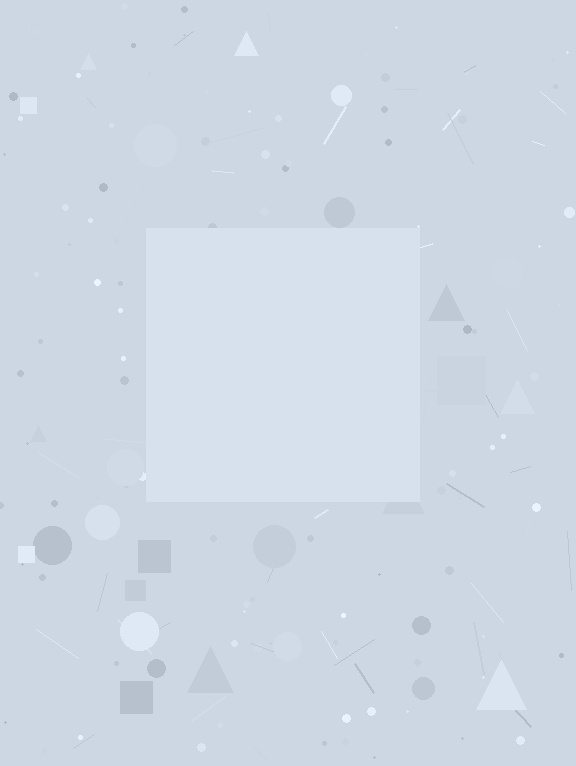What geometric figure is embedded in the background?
A square is embedded in the background.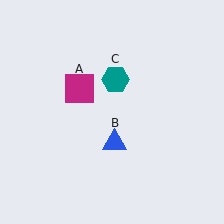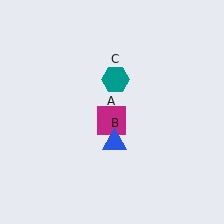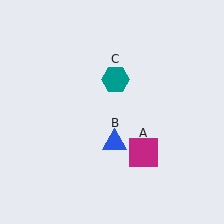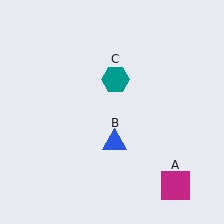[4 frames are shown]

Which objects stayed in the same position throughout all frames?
Blue triangle (object B) and teal hexagon (object C) remained stationary.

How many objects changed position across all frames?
1 object changed position: magenta square (object A).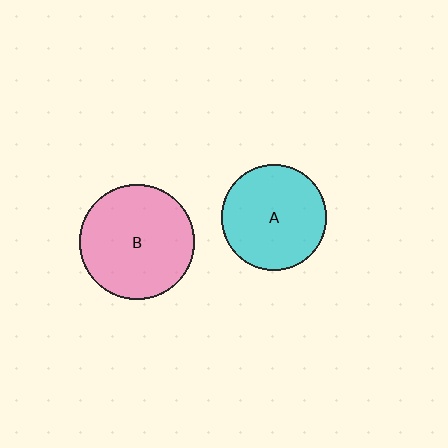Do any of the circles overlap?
No, none of the circles overlap.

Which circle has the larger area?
Circle B (pink).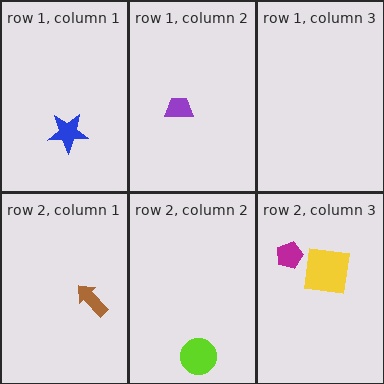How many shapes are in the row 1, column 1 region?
1.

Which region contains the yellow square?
The row 2, column 3 region.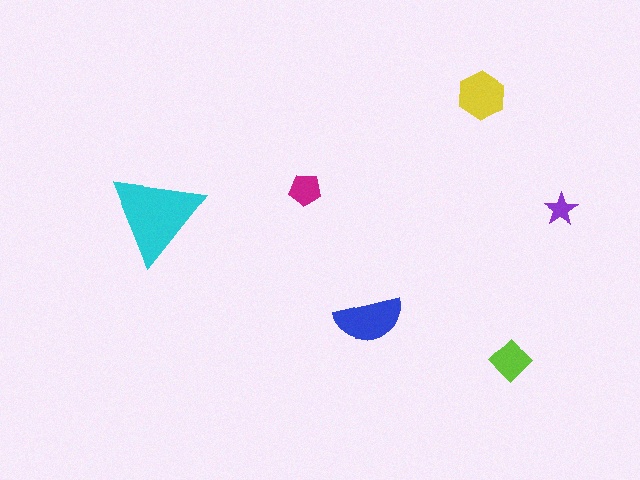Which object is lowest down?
The lime diamond is bottommost.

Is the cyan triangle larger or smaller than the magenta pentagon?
Larger.